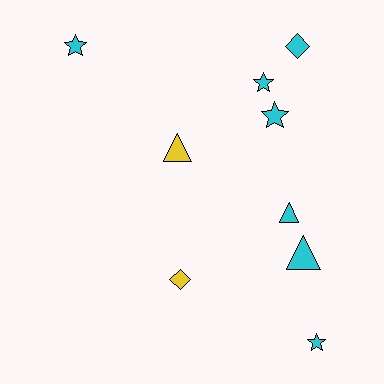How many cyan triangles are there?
There are 2 cyan triangles.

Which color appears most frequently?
Cyan, with 7 objects.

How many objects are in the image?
There are 9 objects.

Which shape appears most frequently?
Star, with 4 objects.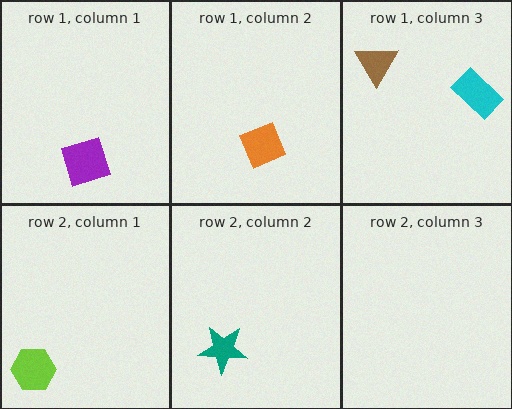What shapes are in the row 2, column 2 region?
The teal star.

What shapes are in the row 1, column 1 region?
The purple square.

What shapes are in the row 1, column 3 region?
The brown triangle, the cyan rectangle.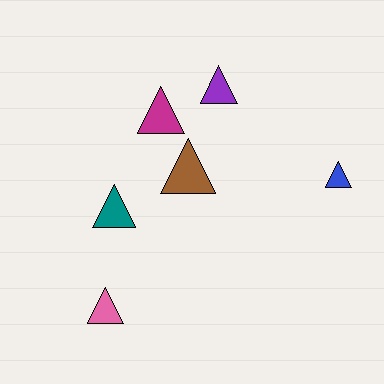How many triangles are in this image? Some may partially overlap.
There are 6 triangles.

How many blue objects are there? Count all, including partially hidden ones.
There is 1 blue object.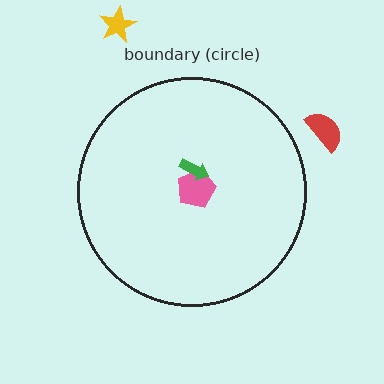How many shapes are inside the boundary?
2 inside, 2 outside.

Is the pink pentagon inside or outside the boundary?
Inside.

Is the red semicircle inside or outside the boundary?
Outside.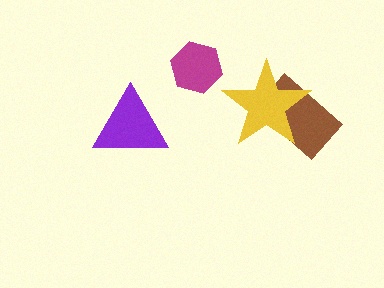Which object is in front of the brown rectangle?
The yellow star is in front of the brown rectangle.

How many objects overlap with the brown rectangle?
1 object overlaps with the brown rectangle.